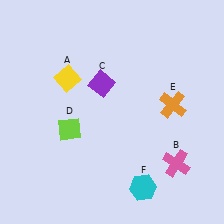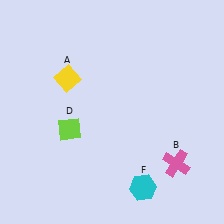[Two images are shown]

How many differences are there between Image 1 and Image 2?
There are 2 differences between the two images.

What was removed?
The purple diamond (C), the orange cross (E) were removed in Image 2.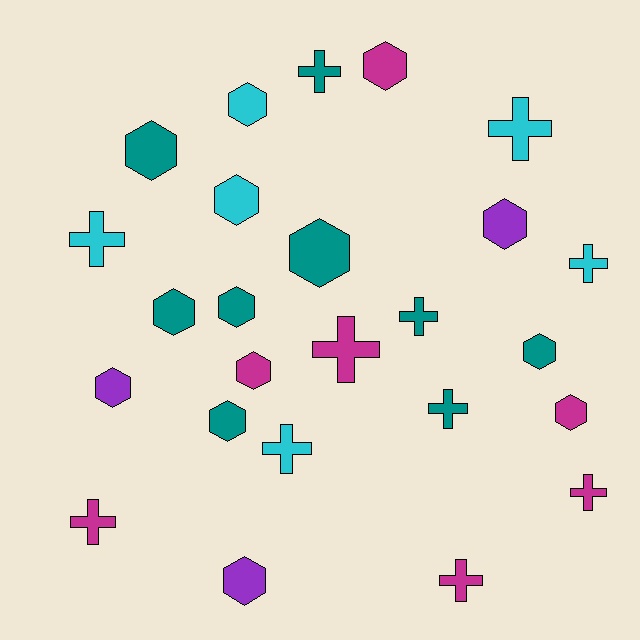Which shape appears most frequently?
Hexagon, with 14 objects.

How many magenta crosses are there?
There are 4 magenta crosses.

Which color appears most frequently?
Teal, with 9 objects.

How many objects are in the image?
There are 25 objects.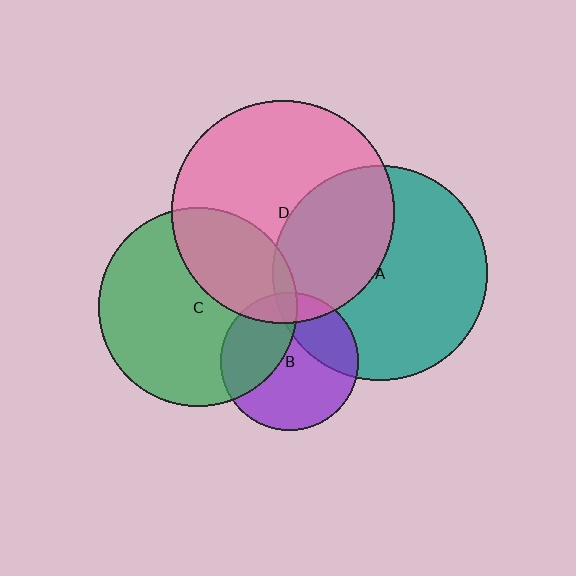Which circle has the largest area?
Circle D (pink).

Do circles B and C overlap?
Yes.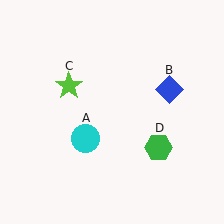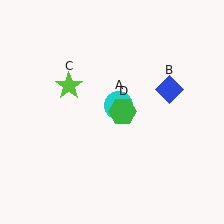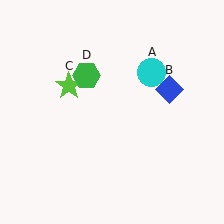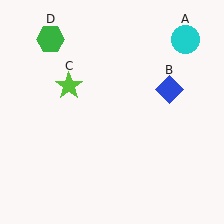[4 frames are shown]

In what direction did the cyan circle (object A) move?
The cyan circle (object A) moved up and to the right.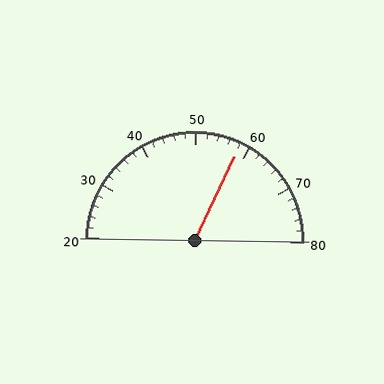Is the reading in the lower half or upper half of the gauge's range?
The reading is in the upper half of the range (20 to 80).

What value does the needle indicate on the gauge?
The needle indicates approximately 58.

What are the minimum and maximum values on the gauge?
The gauge ranges from 20 to 80.